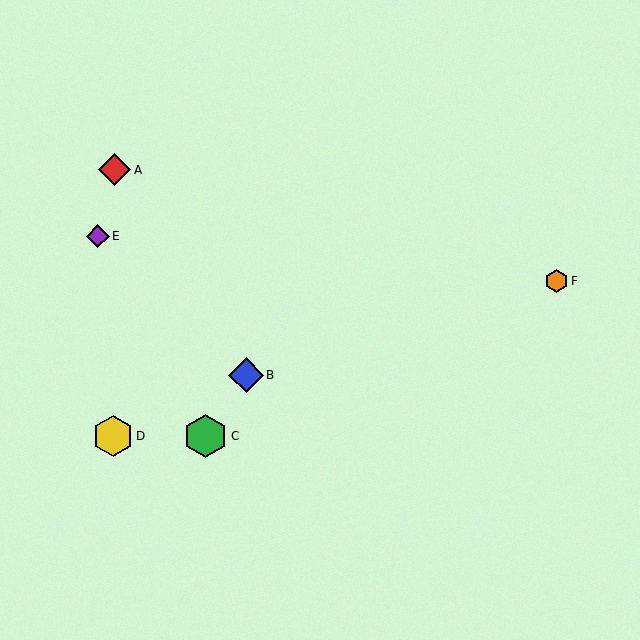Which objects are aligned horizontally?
Objects C, D are aligned horizontally.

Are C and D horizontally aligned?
Yes, both are at y≈436.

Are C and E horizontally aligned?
No, C is at y≈436 and E is at y≈236.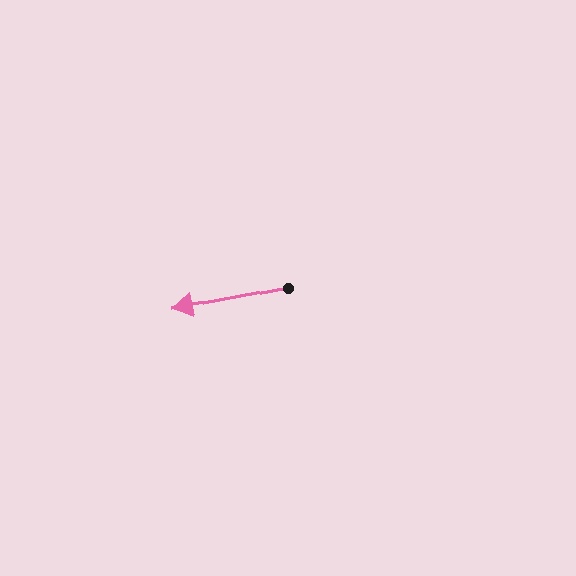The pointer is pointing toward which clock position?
Roughly 9 o'clock.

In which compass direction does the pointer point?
West.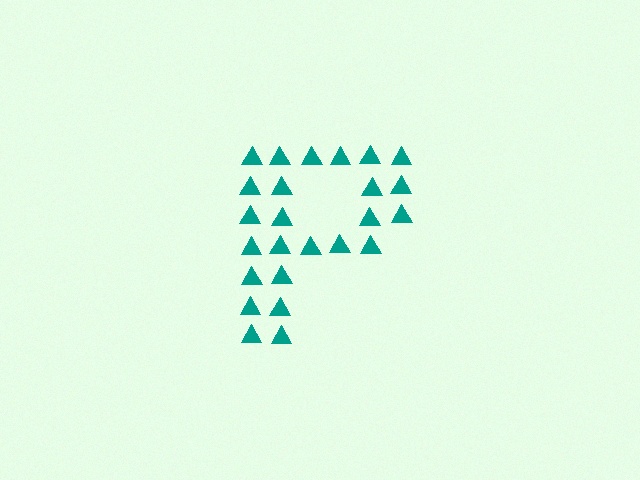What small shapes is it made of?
It is made of small triangles.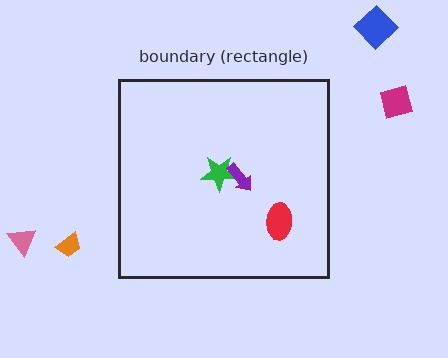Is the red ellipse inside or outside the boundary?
Inside.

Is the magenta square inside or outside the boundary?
Outside.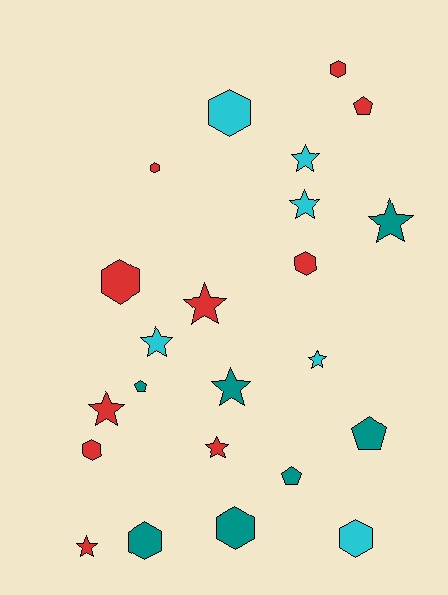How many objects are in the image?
There are 23 objects.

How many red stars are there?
There are 4 red stars.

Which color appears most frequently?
Red, with 10 objects.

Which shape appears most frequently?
Star, with 10 objects.